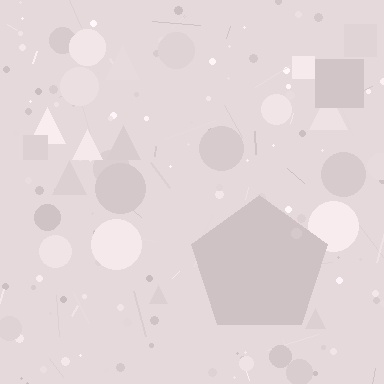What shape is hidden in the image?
A pentagon is hidden in the image.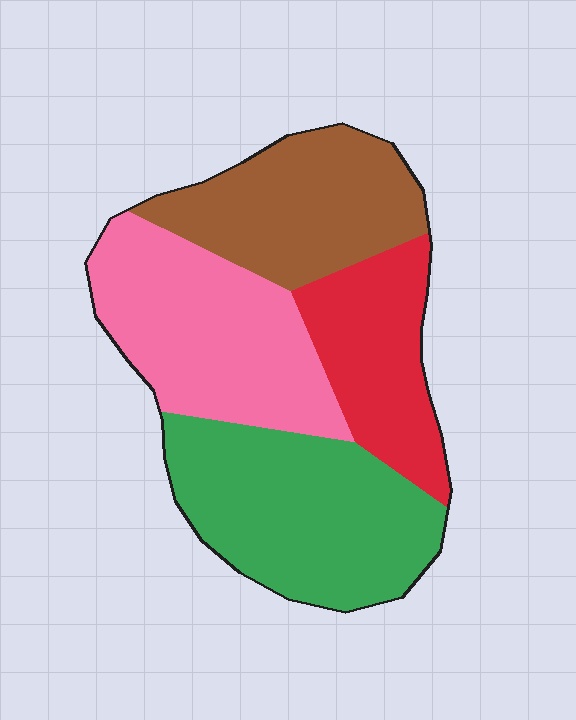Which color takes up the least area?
Red, at roughly 20%.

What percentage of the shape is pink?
Pink covers roughly 30% of the shape.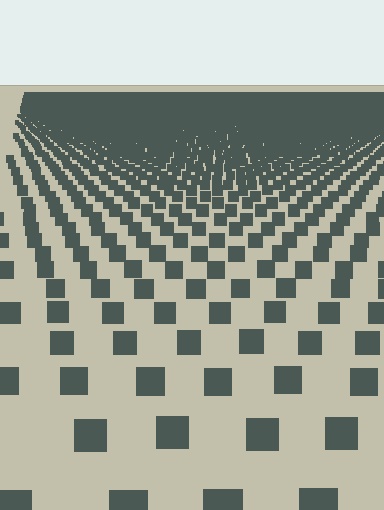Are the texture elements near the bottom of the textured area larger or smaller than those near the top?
Larger. Near the bottom, elements are closer to the viewer and appear at a bigger on-screen size.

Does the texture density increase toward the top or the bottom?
Density increases toward the top.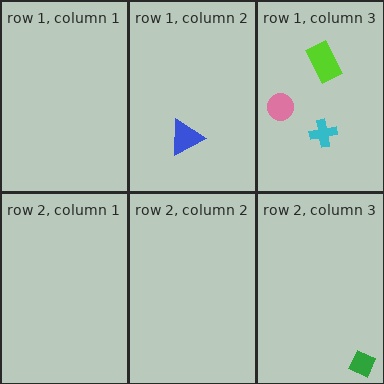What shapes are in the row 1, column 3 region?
The cyan cross, the pink circle, the lime rectangle.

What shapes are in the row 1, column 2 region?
The blue triangle.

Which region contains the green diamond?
The row 2, column 3 region.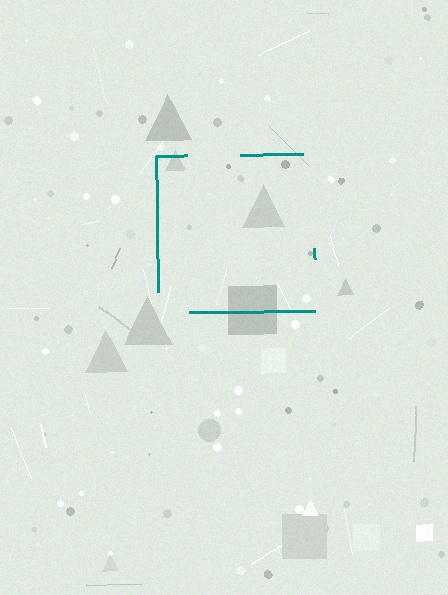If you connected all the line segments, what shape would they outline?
They would outline a square.